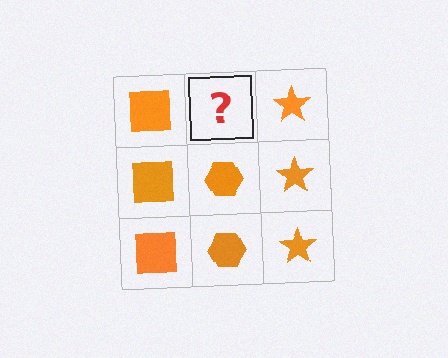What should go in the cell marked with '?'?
The missing cell should contain an orange hexagon.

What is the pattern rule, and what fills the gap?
The rule is that each column has a consistent shape. The gap should be filled with an orange hexagon.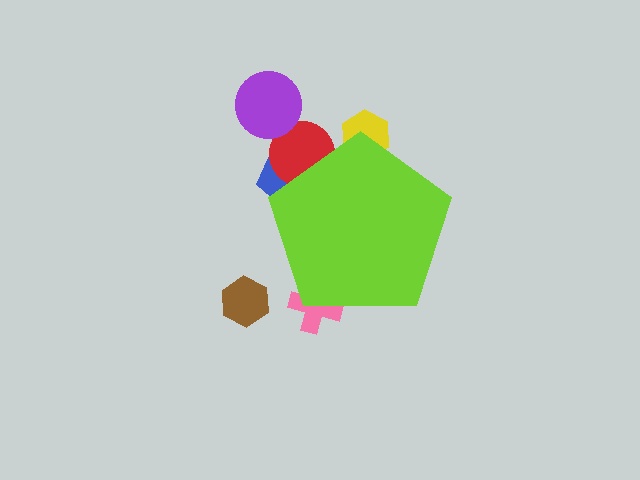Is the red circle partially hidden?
Yes, the red circle is partially hidden behind the lime pentagon.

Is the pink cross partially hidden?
Yes, the pink cross is partially hidden behind the lime pentagon.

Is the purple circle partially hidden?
No, the purple circle is fully visible.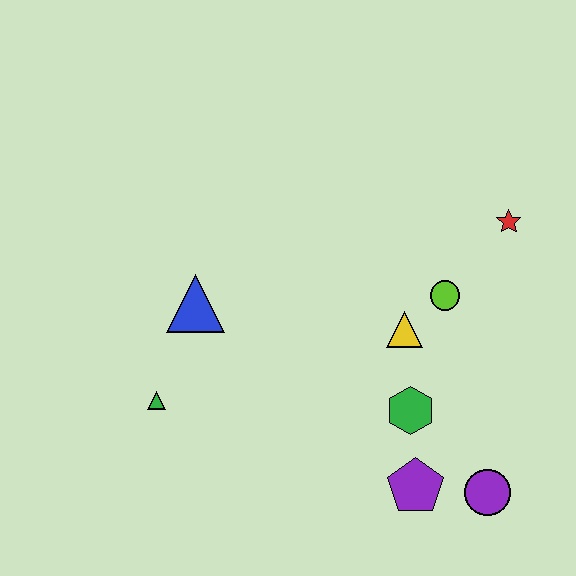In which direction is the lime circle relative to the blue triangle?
The lime circle is to the right of the blue triangle.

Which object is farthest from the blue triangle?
The purple circle is farthest from the blue triangle.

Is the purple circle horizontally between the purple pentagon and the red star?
Yes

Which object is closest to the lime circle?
The yellow triangle is closest to the lime circle.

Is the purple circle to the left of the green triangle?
No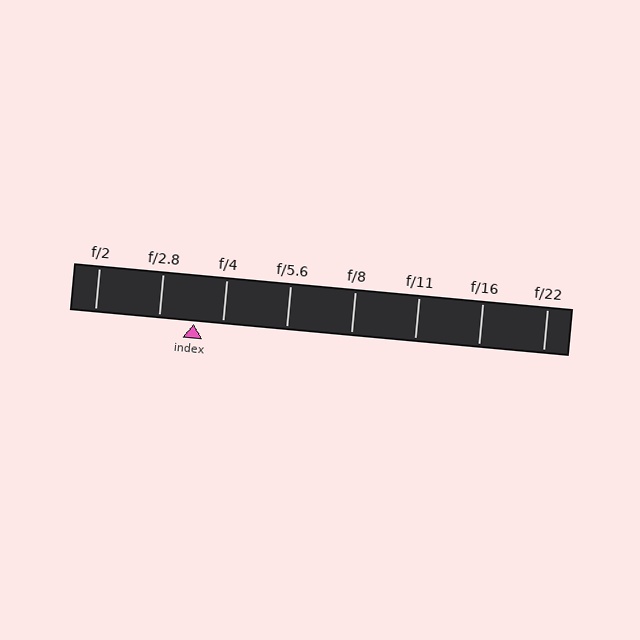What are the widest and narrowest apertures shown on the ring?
The widest aperture shown is f/2 and the narrowest is f/22.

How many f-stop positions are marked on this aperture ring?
There are 8 f-stop positions marked.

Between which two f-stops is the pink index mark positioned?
The index mark is between f/2.8 and f/4.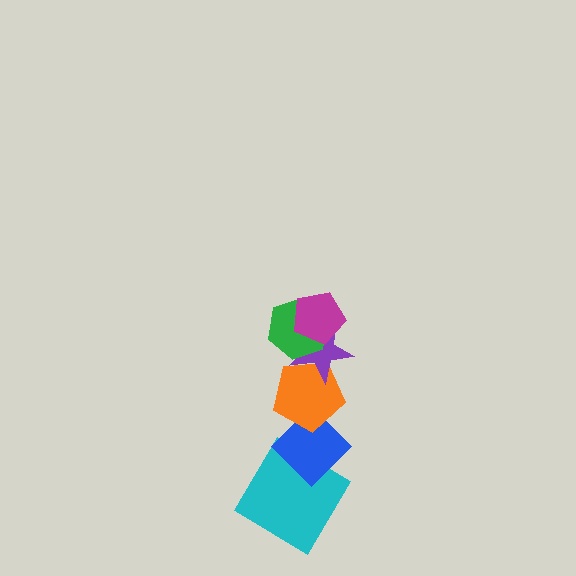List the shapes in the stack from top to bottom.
From top to bottom: the magenta pentagon, the green hexagon, the purple star, the orange pentagon, the blue diamond, the cyan diamond.